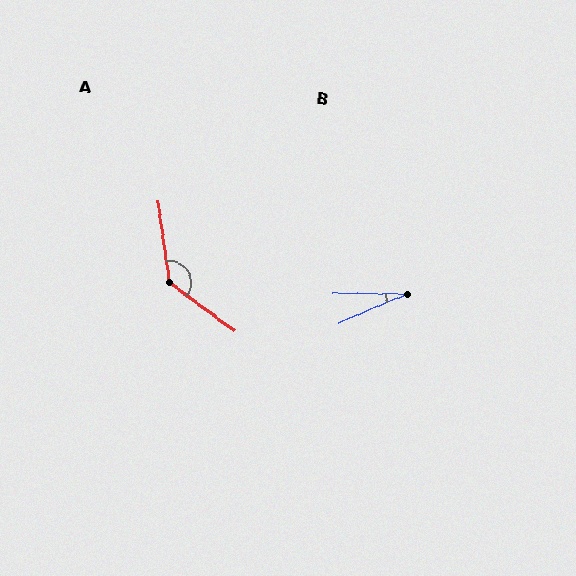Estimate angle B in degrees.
Approximately 24 degrees.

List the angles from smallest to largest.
B (24°), A (135°).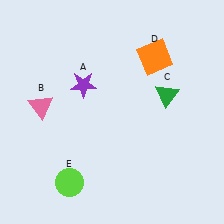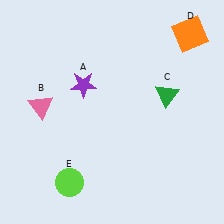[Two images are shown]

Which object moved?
The orange square (D) moved right.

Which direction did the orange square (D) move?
The orange square (D) moved right.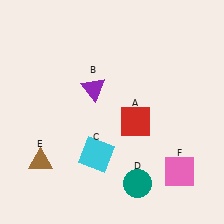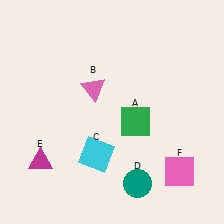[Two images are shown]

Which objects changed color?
A changed from red to green. B changed from purple to pink. E changed from brown to magenta.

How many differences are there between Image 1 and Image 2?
There are 3 differences between the two images.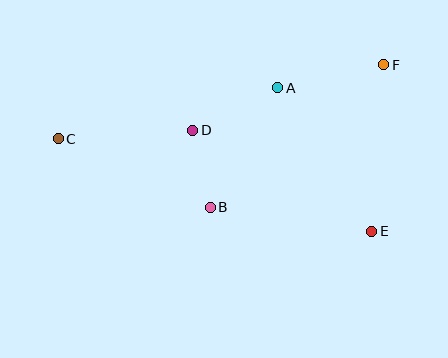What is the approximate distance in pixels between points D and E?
The distance between D and E is approximately 205 pixels.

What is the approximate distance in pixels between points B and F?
The distance between B and F is approximately 224 pixels.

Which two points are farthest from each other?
Points C and F are farthest from each other.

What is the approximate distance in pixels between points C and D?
The distance between C and D is approximately 135 pixels.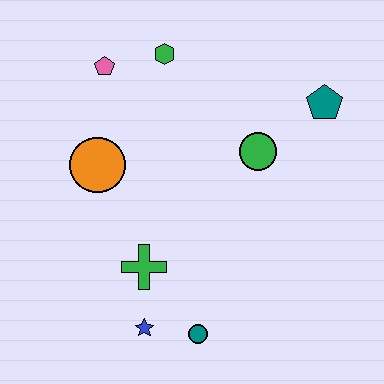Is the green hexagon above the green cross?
Yes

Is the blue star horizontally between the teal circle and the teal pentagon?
No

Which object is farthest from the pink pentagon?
The teal circle is farthest from the pink pentagon.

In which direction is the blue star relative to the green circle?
The blue star is below the green circle.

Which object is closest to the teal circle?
The blue star is closest to the teal circle.